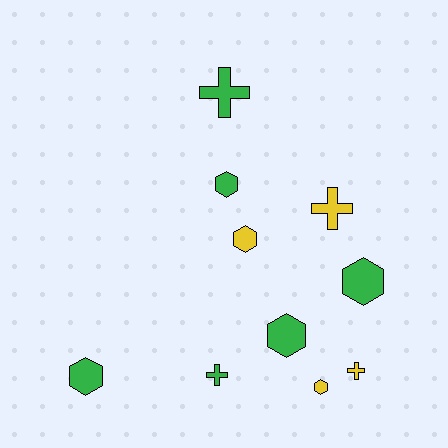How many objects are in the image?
There are 10 objects.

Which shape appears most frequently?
Hexagon, with 6 objects.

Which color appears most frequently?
Green, with 6 objects.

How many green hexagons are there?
There are 4 green hexagons.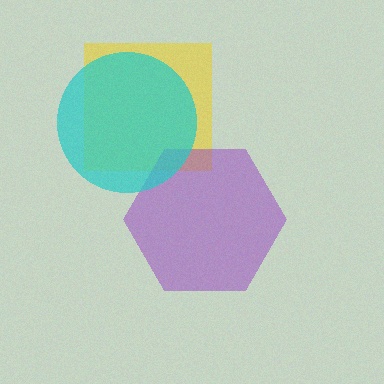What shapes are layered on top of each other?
The layered shapes are: a yellow square, a purple hexagon, a cyan circle.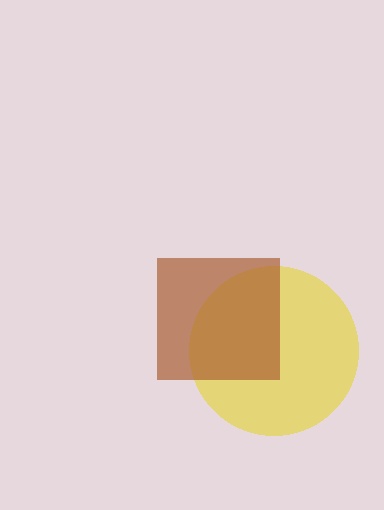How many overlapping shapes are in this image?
There are 2 overlapping shapes in the image.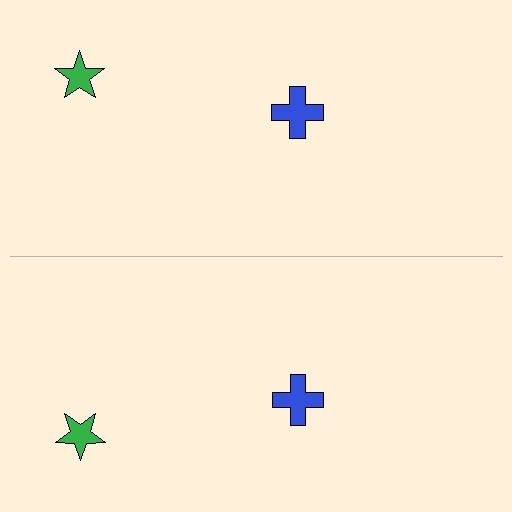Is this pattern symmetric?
Yes, this pattern has bilateral (reflection) symmetry.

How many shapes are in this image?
There are 4 shapes in this image.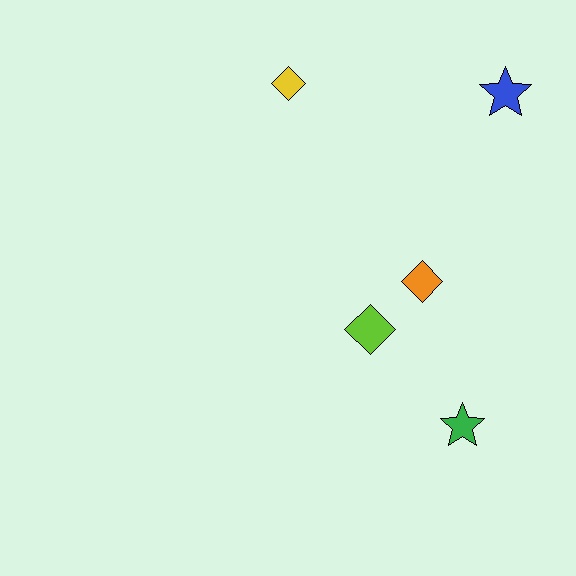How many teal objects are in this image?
There are no teal objects.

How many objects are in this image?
There are 5 objects.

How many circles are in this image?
There are no circles.